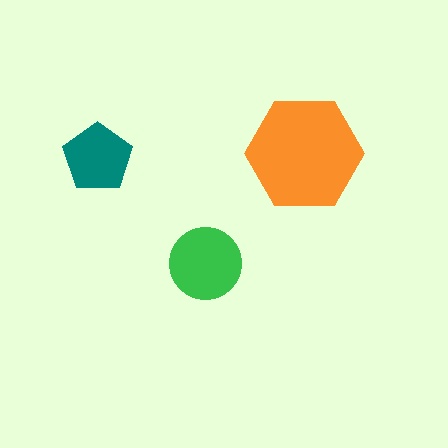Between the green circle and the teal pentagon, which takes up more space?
The green circle.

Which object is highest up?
The orange hexagon is topmost.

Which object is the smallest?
The teal pentagon.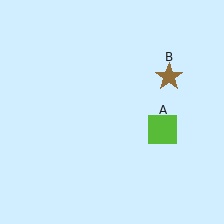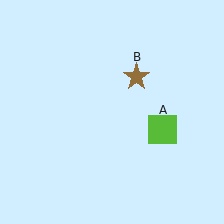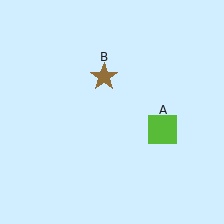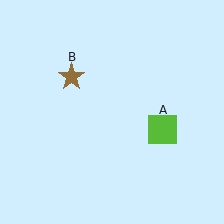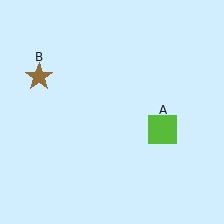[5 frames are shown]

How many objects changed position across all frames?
1 object changed position: brown star (object B).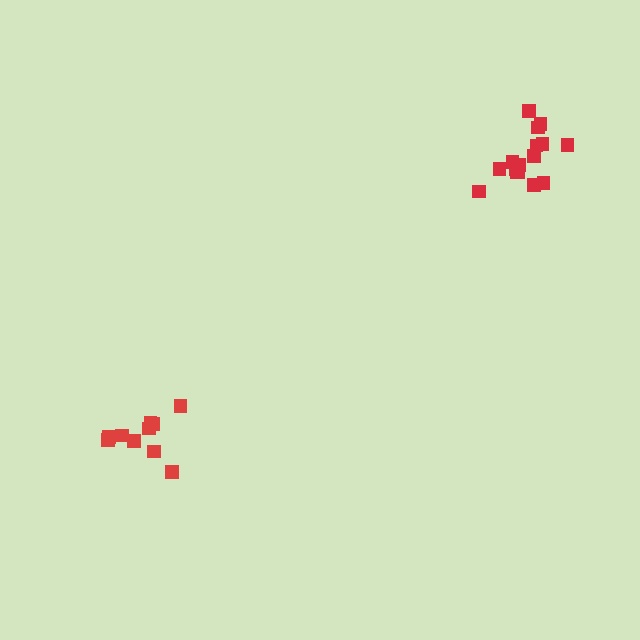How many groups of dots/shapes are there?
There are 2 groups.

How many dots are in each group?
Group 1: 10 dots, Group 2: 16 dots (26 total).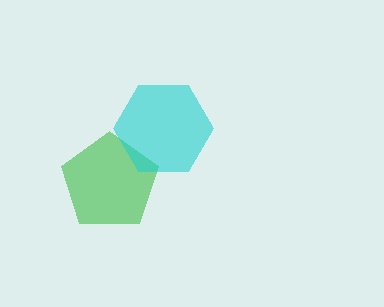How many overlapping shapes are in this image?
There are 2 overlapping shapes in the image.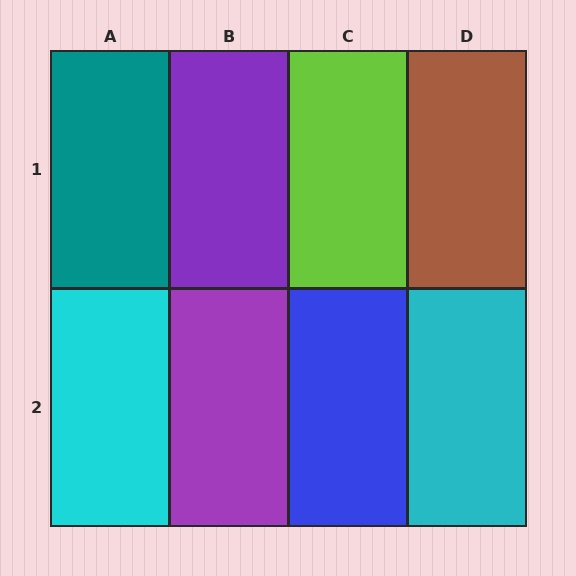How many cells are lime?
1 cell is lime.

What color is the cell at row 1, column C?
Lime.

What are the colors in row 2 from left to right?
Cyan, purple, blue, cyan.